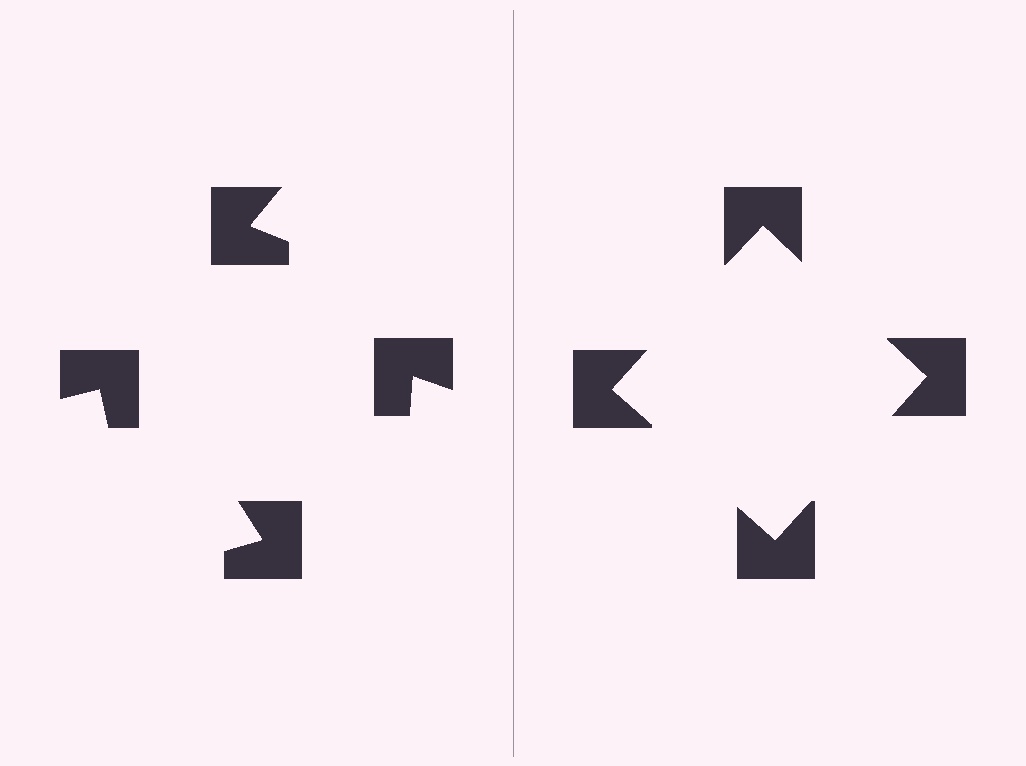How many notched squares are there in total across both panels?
8 — 4 on each side.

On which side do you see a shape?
An illusory square appears on the right side. On the left side the wedge cuts are rotated, so no coherent shape forms.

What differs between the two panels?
The notched squares are positioned identically on both sides; only the wedge orientations differ. On the right they align to a square; on the left they are misaligned.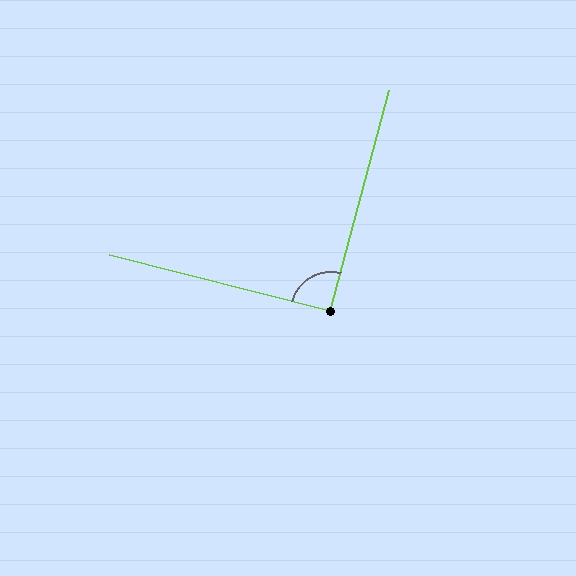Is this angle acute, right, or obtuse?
It is approximately a right angle.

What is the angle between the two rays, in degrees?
Approximately 91 degrees.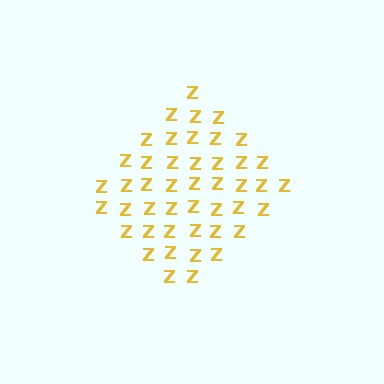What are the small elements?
The small elements are letter Z's.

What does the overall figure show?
The overall figure shows a diamond.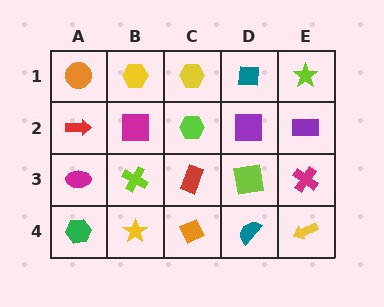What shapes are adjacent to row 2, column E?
A lime star (row 1, column E), a magenta cross (row 3, column E), a purple square (row 2, column D).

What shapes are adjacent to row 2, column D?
A teal square (row 1, column D), a lime square (row 3, column D), a lime hexagon (row 2, column C), a purple rectangle (row 2, column E).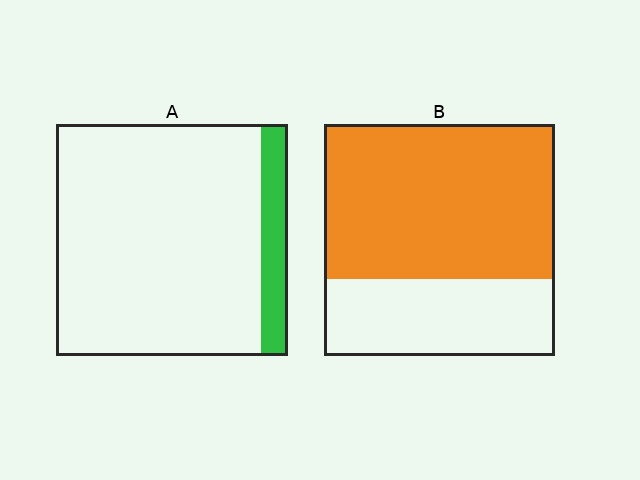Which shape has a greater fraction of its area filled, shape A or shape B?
Shape B.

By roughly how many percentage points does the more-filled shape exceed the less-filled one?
By roughly 55 percentage points (B over A).